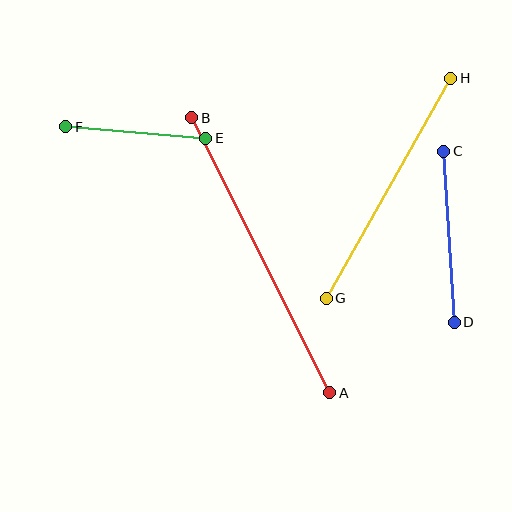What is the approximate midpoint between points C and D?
The midpoint is at approximately (449, 237) pixels.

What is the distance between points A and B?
The distance is approximately 308 pixels.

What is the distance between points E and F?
The distance is approximately 140 pixels.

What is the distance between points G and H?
The distance is approximately 252 pixels.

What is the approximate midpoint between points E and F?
The midpoint is at approximately (136, 133) pixels.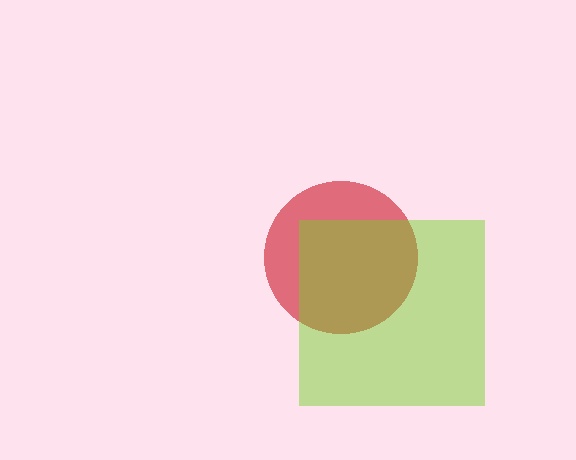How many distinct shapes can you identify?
There are 2 distinct shapes: a red circle, a lime square.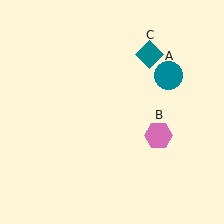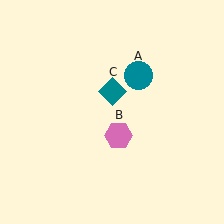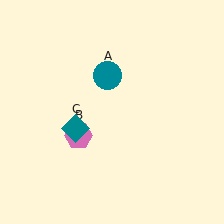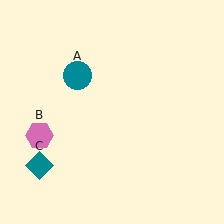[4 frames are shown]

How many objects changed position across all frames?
3 objects changed position: teal circle (object A), pink hexagon (object B), teal diamond (object C).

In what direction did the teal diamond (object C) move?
The teal diamond (object C) moved down and to the left.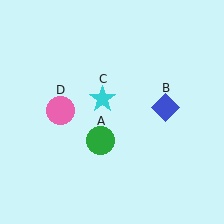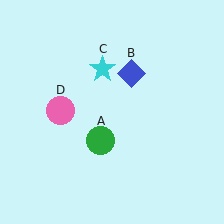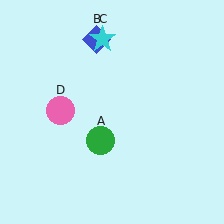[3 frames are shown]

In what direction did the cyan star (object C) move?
The cyan star (object C) moved up.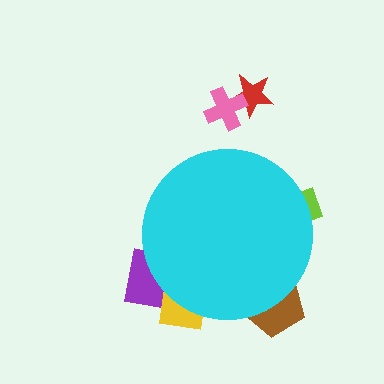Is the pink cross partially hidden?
No, the pink cross is fully visible.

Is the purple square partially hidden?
Yes, the purple square is partially hidden behind the cyan circle.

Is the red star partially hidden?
No, the red star is fully visible.